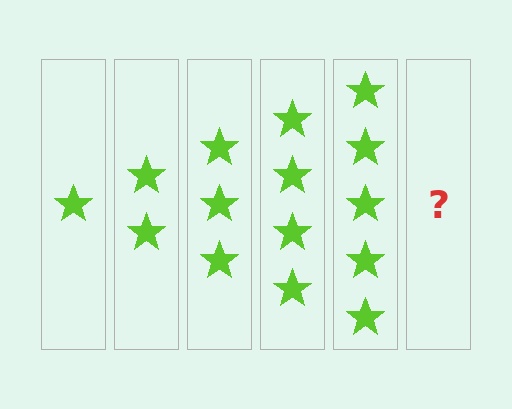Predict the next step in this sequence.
The next step is 6 stars.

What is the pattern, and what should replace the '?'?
The pattern is that each step adds one more star. The '?' should be 6 stars.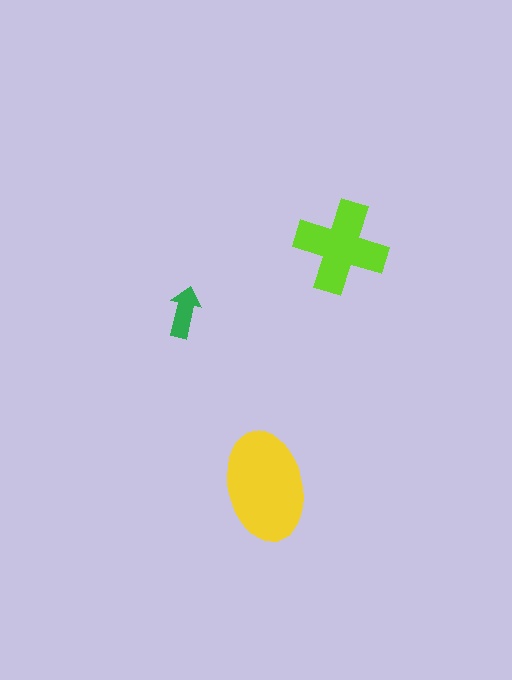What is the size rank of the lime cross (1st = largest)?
2nd.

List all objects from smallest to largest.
The green arrow, the lime cross, the yellow ellipse.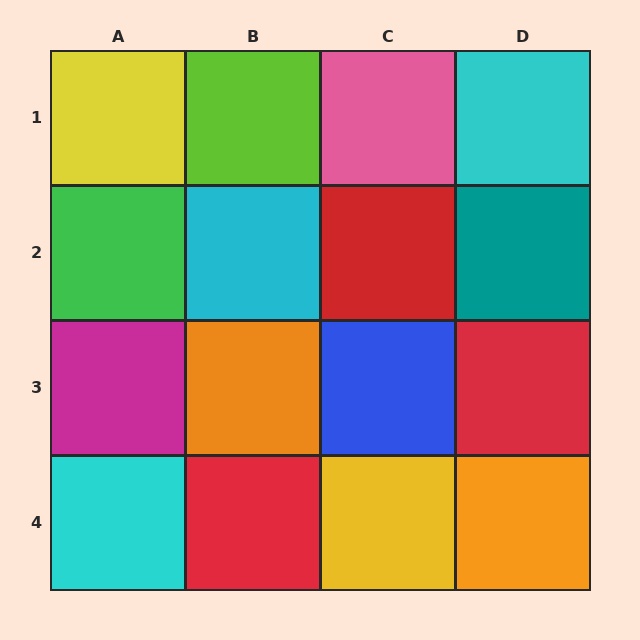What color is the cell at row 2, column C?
Red.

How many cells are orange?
2 cells are orange.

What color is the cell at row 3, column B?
Orange.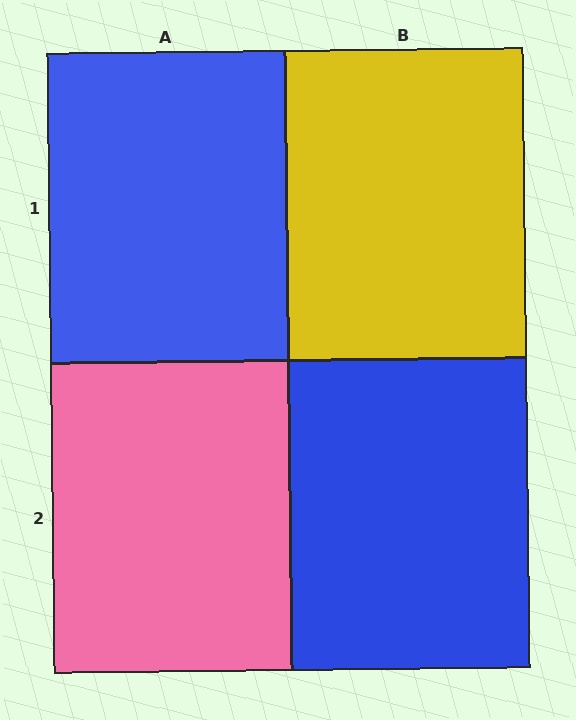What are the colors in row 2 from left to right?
Pink, blue.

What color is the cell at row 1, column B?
Yellow.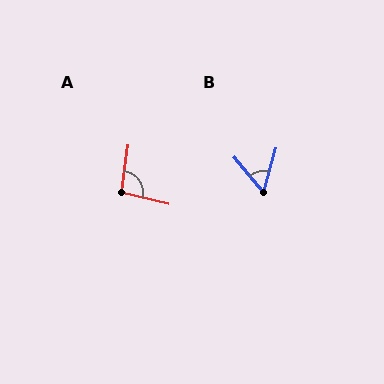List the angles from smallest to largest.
B (55°), A (95°).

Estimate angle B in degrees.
Approximately 55 degrees.